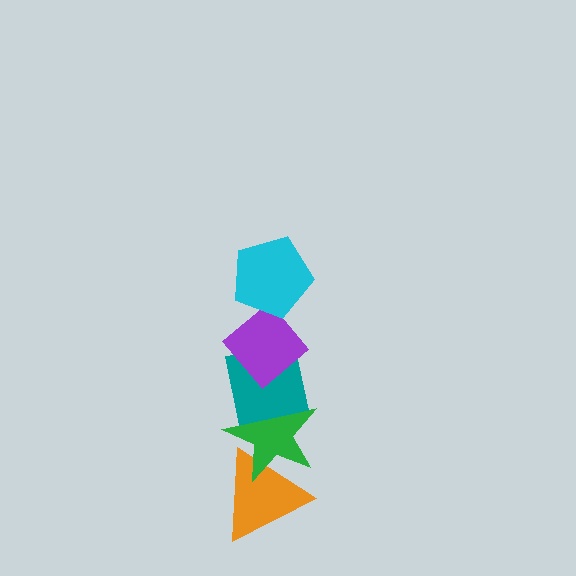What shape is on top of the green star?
The teal square is on top of the green star.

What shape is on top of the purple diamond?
The cyan pentagon is on top of the purple diamond.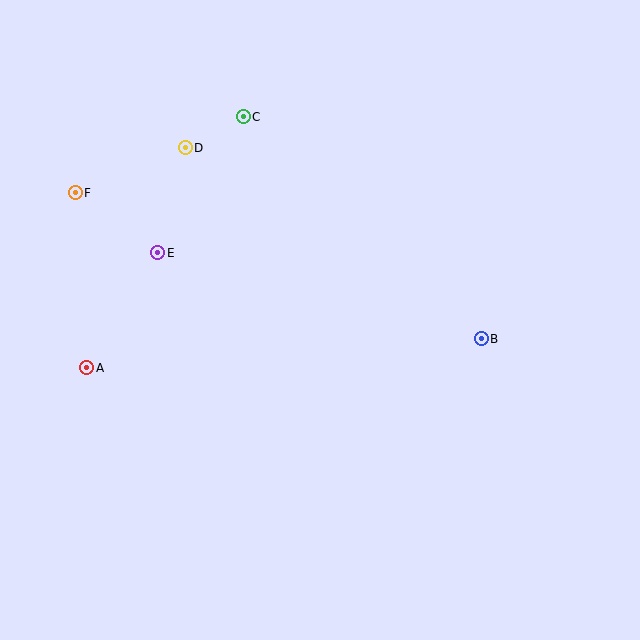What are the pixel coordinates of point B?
Point B is at (481, 339).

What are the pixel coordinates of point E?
Point E is at (158, 253).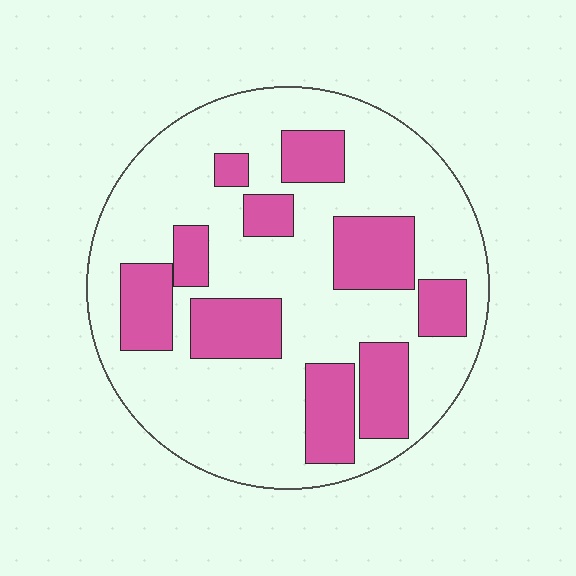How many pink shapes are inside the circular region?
10.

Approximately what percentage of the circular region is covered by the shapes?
Approximately 30%.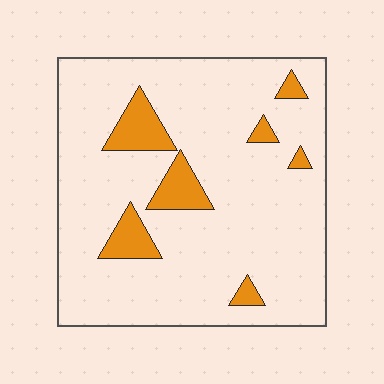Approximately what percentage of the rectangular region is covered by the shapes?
Approximately 10%.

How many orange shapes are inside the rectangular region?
7.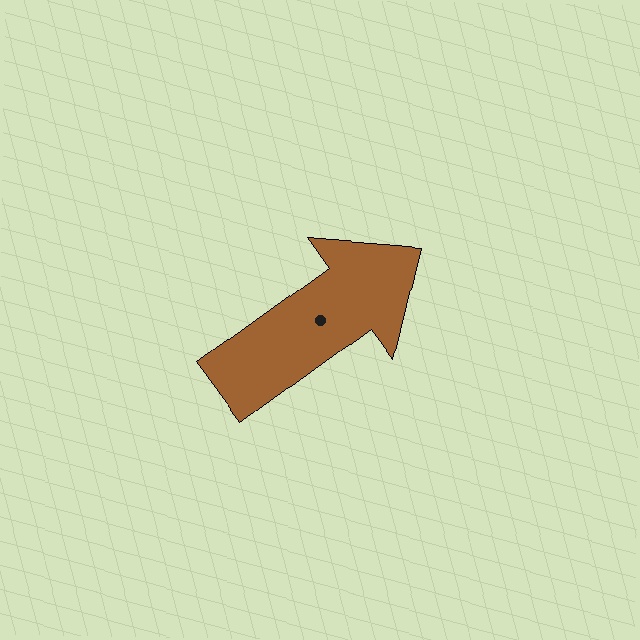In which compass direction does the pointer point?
Northeast.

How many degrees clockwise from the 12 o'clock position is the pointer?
Approximately 54 degrees.